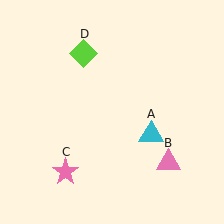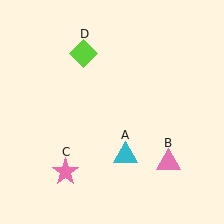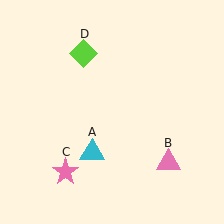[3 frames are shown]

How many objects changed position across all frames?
1 object changed position: cyan triangle (object A).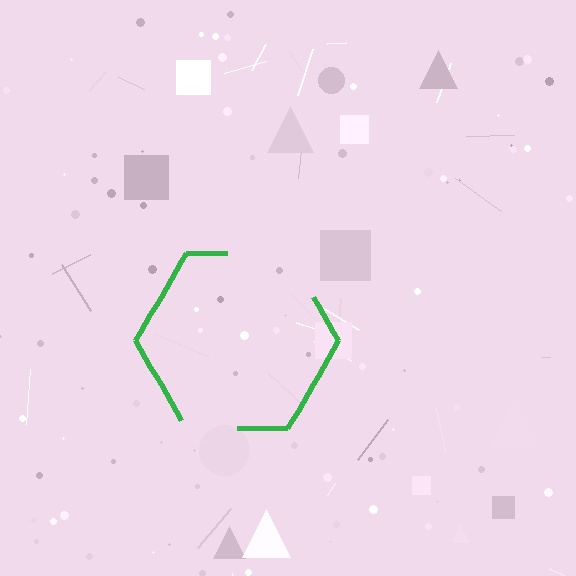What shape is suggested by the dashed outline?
The dashed outline suggests a hexagon.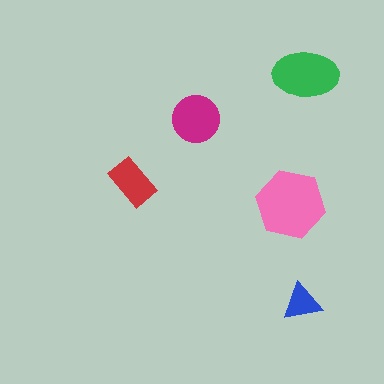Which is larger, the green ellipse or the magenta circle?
The green ellipse.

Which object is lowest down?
The blue triangle is bottommost.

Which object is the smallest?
The blue triangle.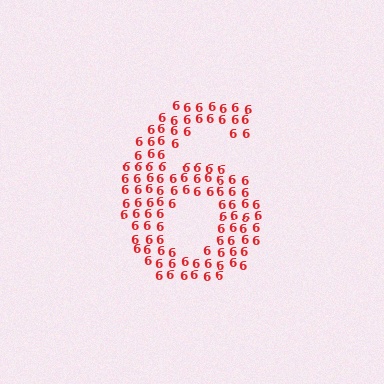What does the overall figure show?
The overall figure shows the digit 6.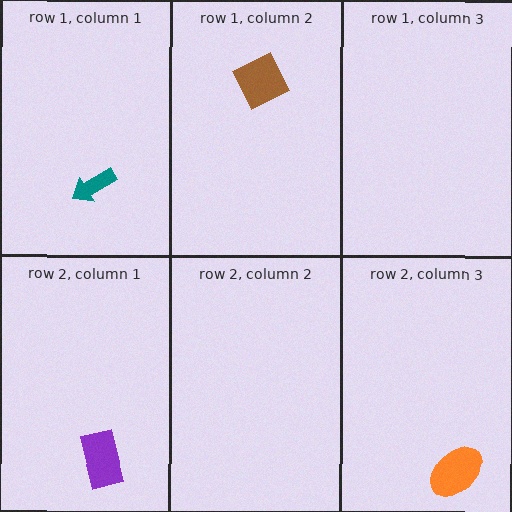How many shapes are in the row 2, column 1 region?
1.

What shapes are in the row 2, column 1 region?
The purple rectangle.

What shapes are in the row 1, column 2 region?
The brown square.